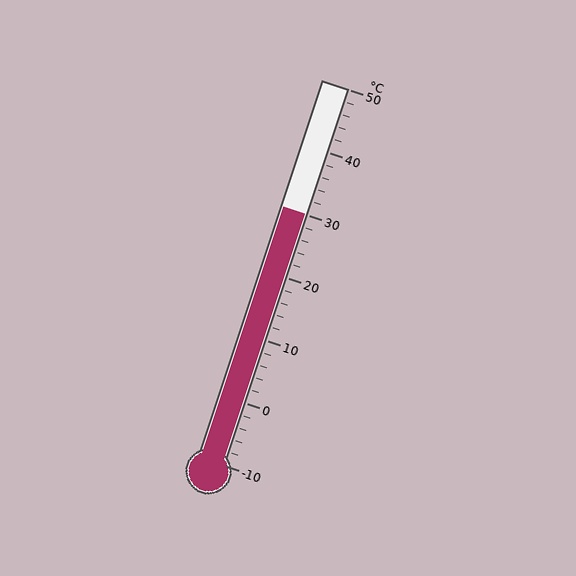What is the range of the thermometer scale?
The thermometer scale ranges from -10°C to 50°C.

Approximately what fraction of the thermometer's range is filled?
The thermometer is filled to approximately 65% of its range.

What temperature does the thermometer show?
The thermometer shows approximately 30°C.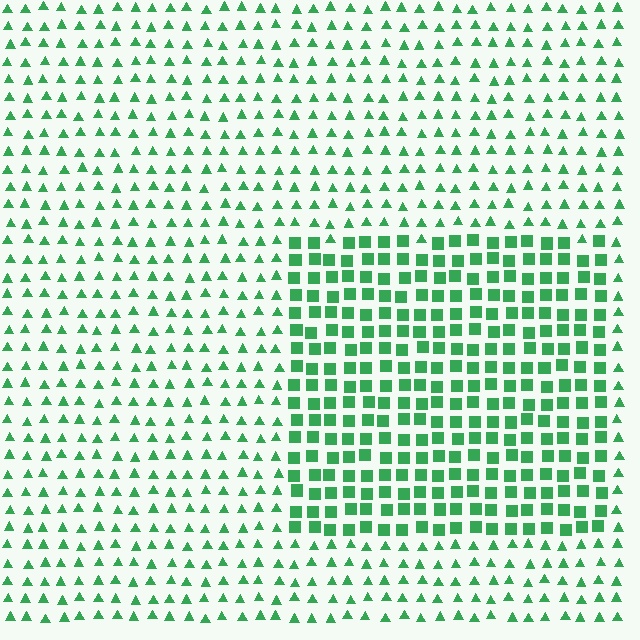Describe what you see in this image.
The image is filled with small green elements arranged in a uniform grid. A rectangle-shaped region contains squares, while the surrounding area contains triangles. The boundary is defined purely by the change in element shape.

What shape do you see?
I see a rectangle.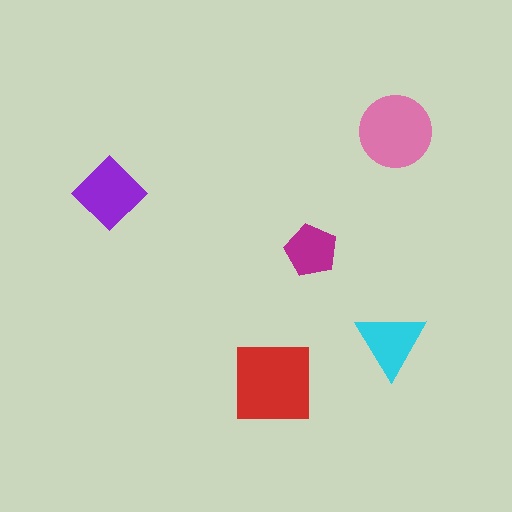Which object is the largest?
The red square.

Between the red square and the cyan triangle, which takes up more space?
The red square.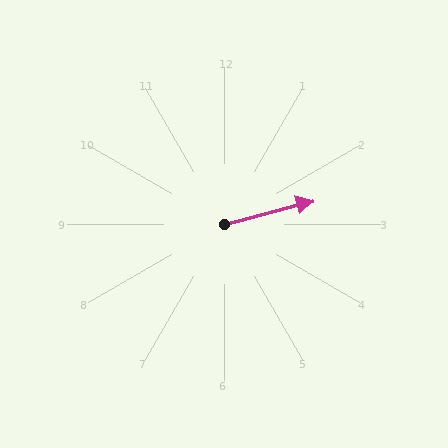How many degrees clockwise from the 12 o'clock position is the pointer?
Approximately 75 degrees.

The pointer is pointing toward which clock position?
Roughly 3 o'clock.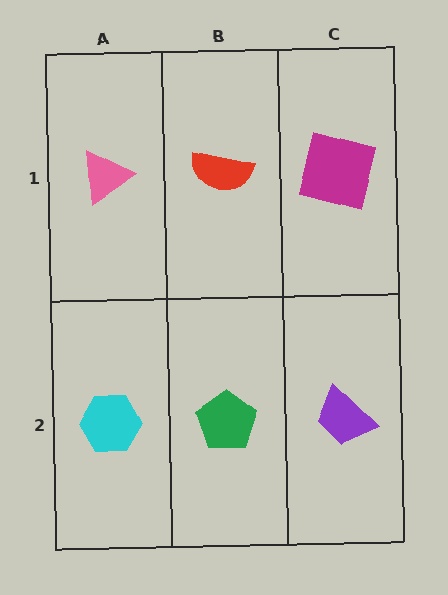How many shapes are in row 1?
3 shapes.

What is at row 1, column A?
A pink triangle.